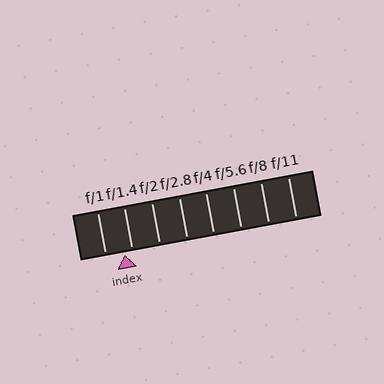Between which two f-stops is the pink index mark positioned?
The index mark is between f/1 and f/1.4.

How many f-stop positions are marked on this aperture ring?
There are 8 f-stop positions marked.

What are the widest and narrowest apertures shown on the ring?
The widest aperture shown is f/1 and the narrowest is f/11.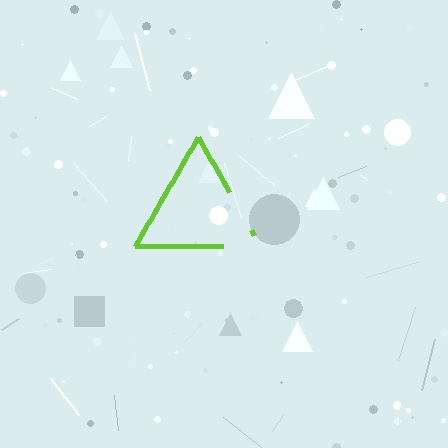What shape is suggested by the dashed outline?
The dashed outline suggests a triangle.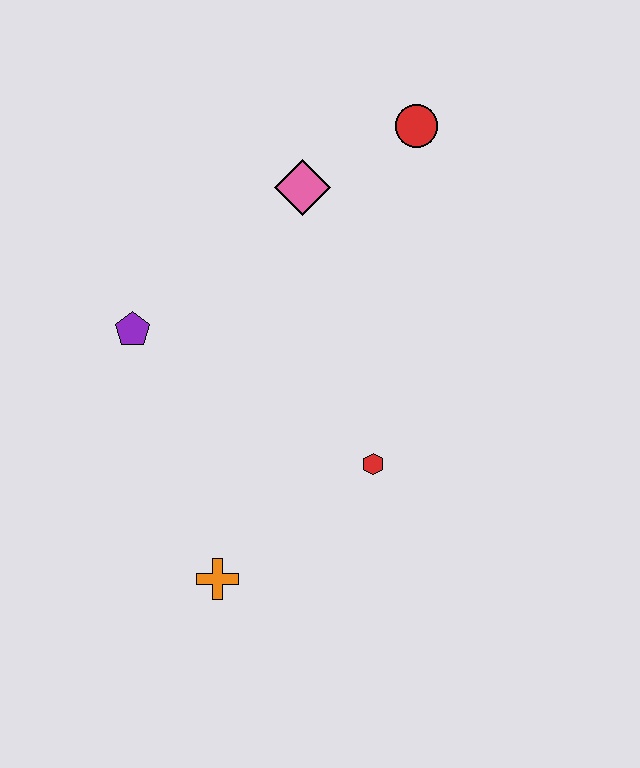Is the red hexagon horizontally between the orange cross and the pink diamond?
No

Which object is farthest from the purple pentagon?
The red circle is farthest from the purple pentagon.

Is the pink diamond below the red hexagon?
No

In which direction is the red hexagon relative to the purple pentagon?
The red hexagon is to the right of the purple pentagon.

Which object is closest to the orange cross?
The red hexagon is closest to the orange cross.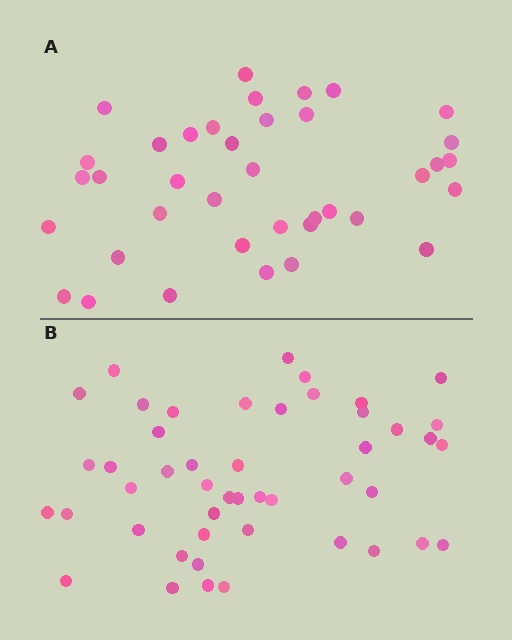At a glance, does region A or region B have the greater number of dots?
Region B (the bottom region) has more dots.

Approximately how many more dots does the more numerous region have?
Region B has roughly 8 or so more dots than region A.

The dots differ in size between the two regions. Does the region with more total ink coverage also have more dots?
No. Region A has more total ink coverage because its dots are larger, but region B actually contains more individual dots. Total area can be misleading — the number of items is what matters here.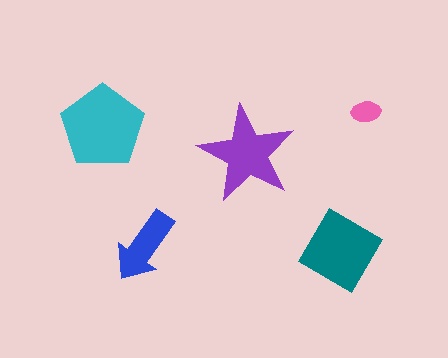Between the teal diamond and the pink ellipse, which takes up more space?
The teal diamond.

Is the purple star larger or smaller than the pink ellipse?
Larger.